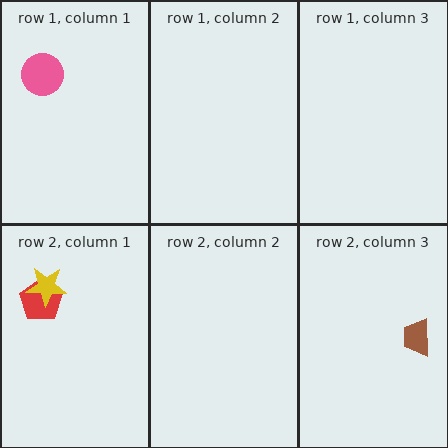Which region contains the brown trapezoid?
The row 2, column 3 region.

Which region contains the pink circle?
The row 1, column 1 region.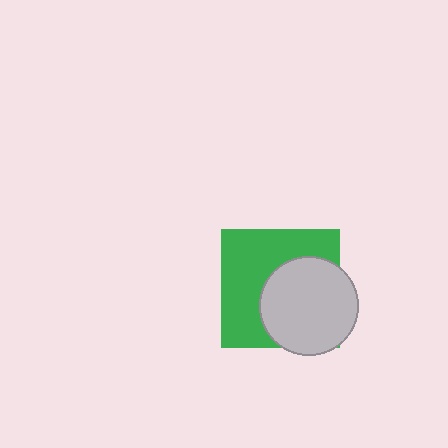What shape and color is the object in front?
The object in front is a light gray circle.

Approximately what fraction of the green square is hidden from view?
Roughly 46% of the green square is hidden behind the light gray circle.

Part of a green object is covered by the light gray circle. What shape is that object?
It is a square.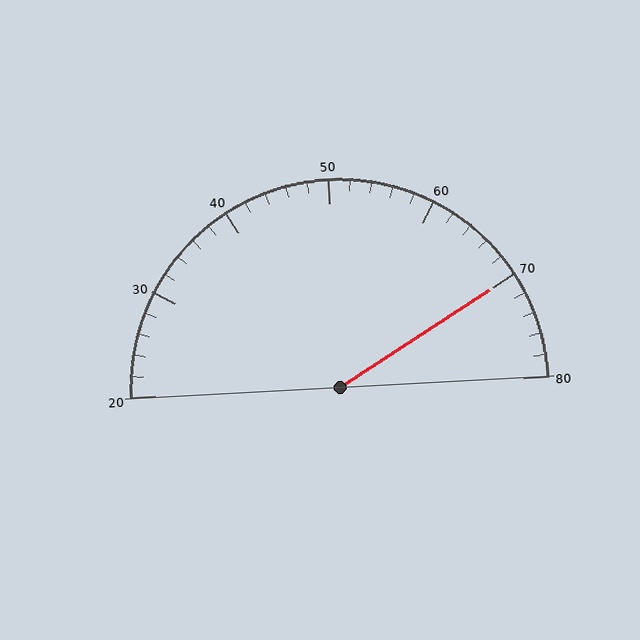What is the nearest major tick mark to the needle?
The nearest major tick mark is 70.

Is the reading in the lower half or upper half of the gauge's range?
The reading is in the upper half of the range (20 to 80).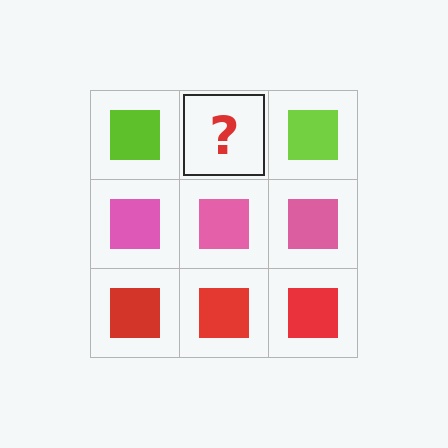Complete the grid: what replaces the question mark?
The question mark should be replaced with a lime square.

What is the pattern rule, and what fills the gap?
The rule is that each row has a consistent color. The gap should be filled with a lime square.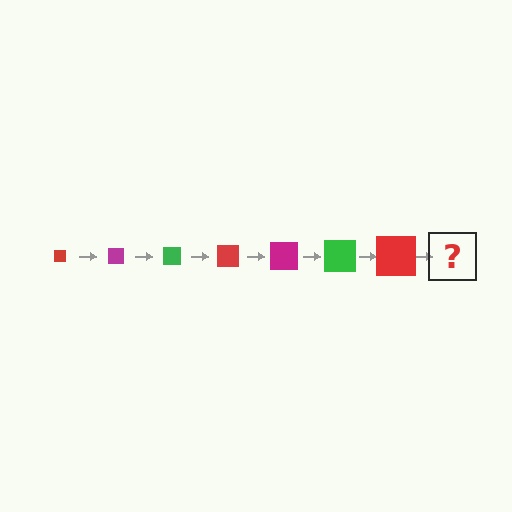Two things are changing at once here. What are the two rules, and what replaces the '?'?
The two rules are that the square grows larger each step and the color cycles through red, magenta, and green. The '?' should be a magenta square, larger than the previous one.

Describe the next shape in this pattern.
It should be a magenta square, larger than the previous one.